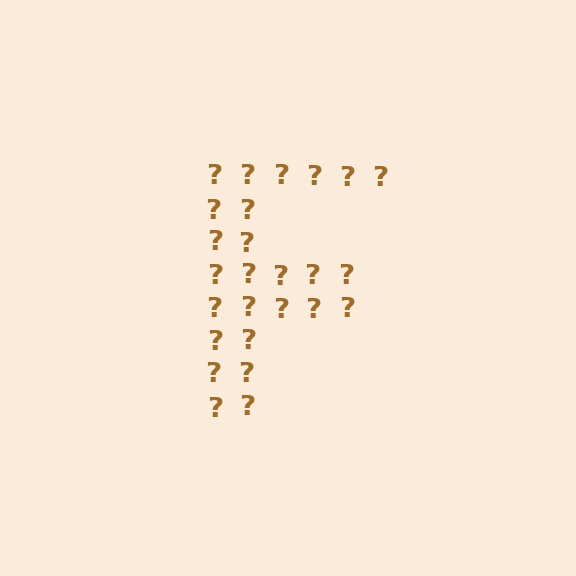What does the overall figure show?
The overall figure shows the letter F.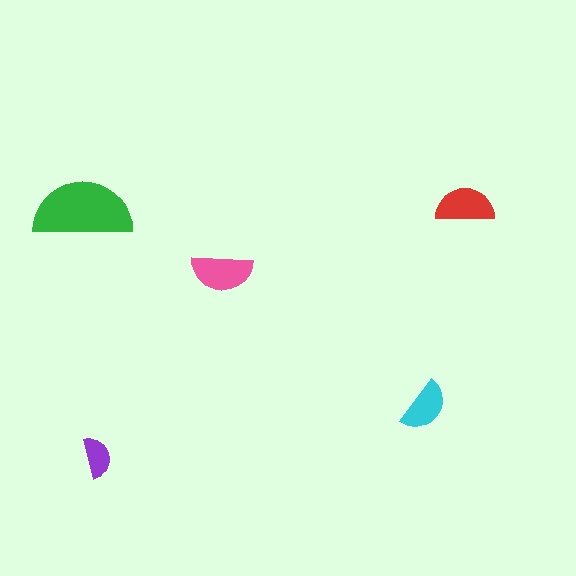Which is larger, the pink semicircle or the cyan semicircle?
The pink one.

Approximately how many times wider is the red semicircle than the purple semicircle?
About 1.5 times wider.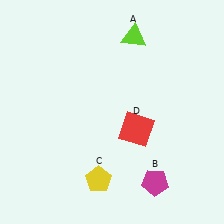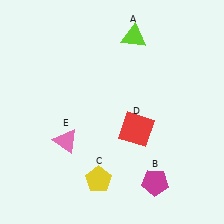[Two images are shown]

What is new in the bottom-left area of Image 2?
A pink triangle (E) was added in the bottom-left area of Image 2.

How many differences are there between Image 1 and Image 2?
There is 1 difference between the two images.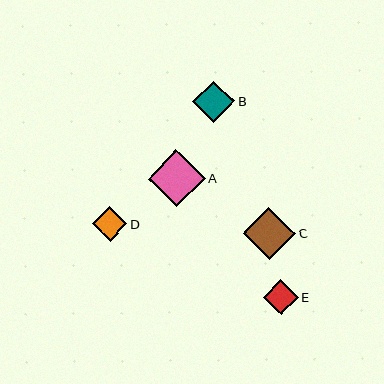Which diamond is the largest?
Diamond A is the largest with a size of approximately 57 pixels.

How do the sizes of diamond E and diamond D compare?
Diamond E and diamond D are approximately the same size.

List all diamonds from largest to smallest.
From largest to smallest: A, C, B, E, D.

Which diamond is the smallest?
Diamond D is the smallest with a size of approximately 34 pixels.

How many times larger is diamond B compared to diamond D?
Diamond B is approximately 1.2 times the size of diamond D.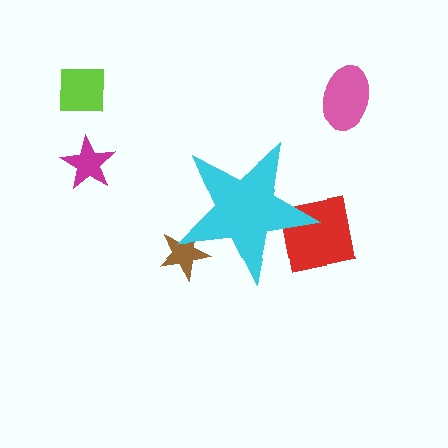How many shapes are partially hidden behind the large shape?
2 shapes are partially hidden.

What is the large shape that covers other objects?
A cyan star.